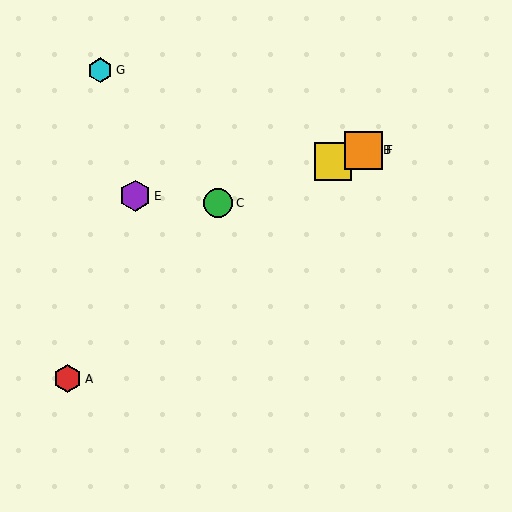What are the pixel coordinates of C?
Object C is at (218, 203).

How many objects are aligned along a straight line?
4 objects (B, C, D, F) are aligned along a straight line.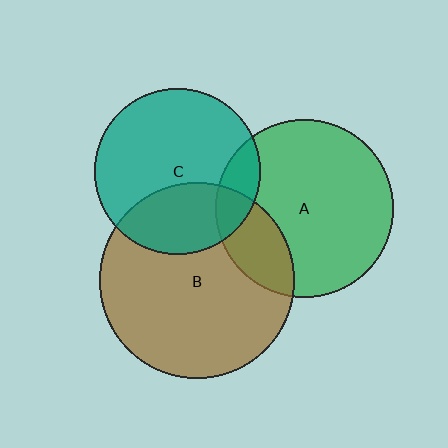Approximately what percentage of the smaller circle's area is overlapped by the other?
Approximately 20%.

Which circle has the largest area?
Circle B (brown).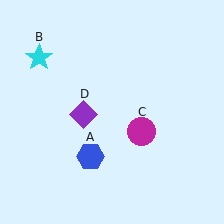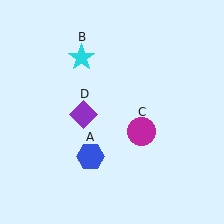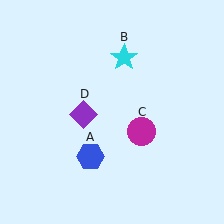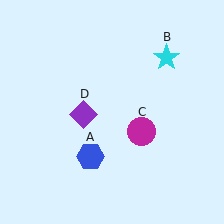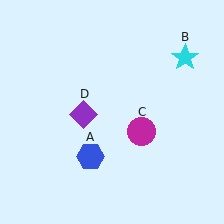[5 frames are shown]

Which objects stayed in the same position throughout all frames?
Blue hexagon (object A) and magenta circle (object C) and purple diamond (object D) remained stationary.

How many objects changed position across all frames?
1 object changed position: cyan star (object B).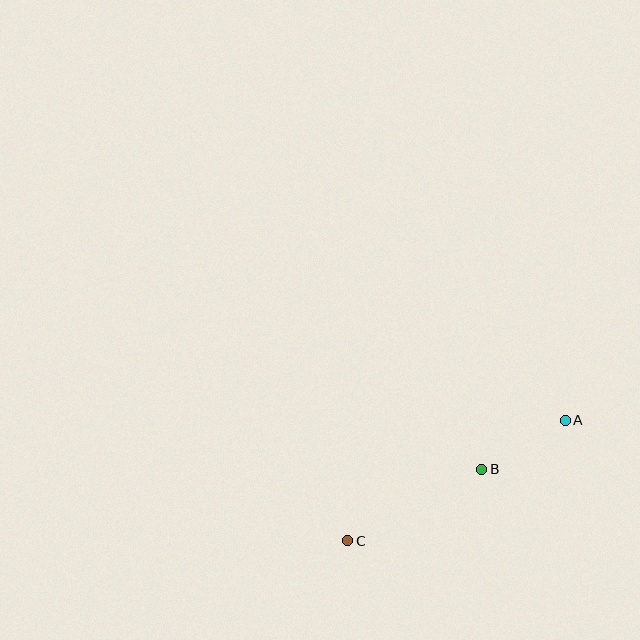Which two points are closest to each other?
Points A and B are closest to each other.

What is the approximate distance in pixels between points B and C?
The distance between B and C is approximately 152 pixels.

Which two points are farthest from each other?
Points A and C are farthest from each other.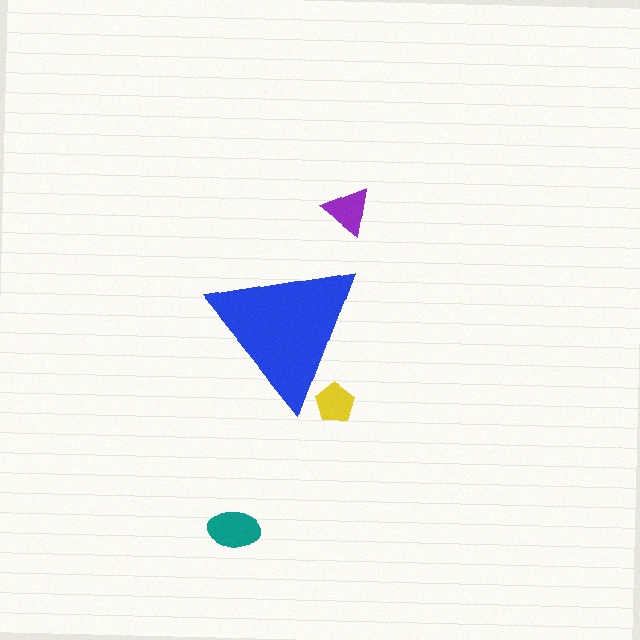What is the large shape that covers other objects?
A blue triangle.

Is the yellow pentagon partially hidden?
Yes, the yellow pentagon is partially hidden behind the blue triangle.